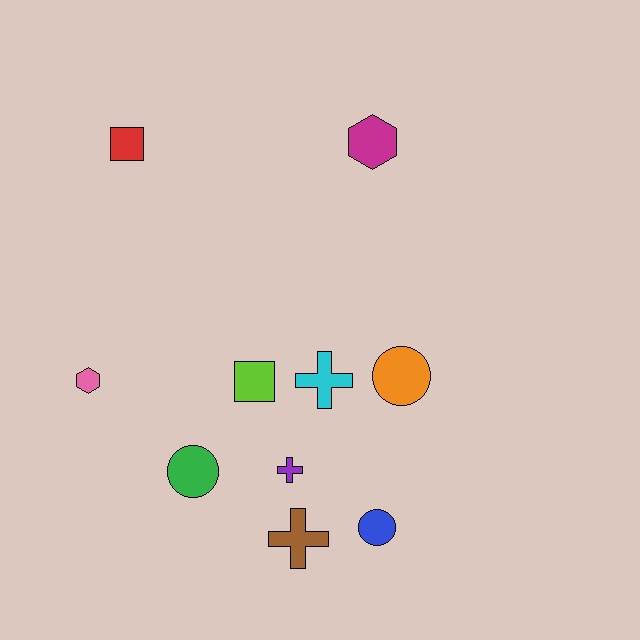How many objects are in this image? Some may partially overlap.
There are 10 objects.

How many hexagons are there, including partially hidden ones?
There are 2 hexagons.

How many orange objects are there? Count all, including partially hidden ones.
There is 1 orange object.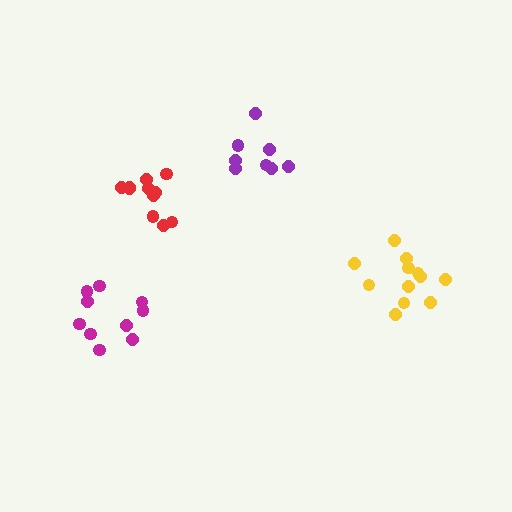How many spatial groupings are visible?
There are 4 spatial groupings.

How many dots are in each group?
Group 1: 11 dots, Group 2: 12 dots, Group 3: 8 dots, Group 4: 10 dots (41 total).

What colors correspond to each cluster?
The clusters are colored: red, yellow, purple, magenta.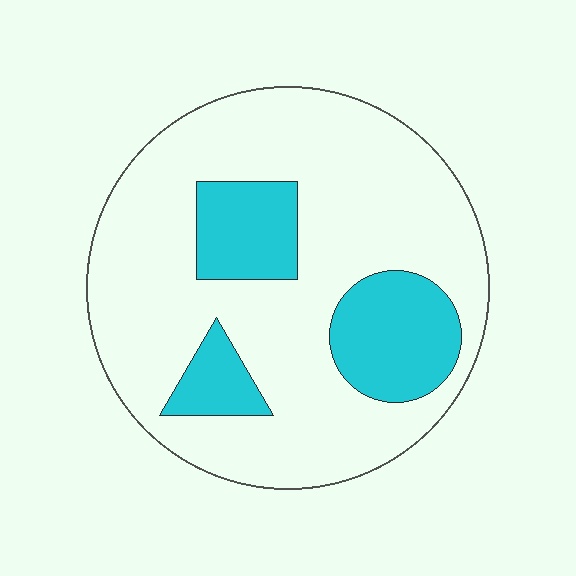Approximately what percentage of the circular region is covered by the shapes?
Approximately 25%.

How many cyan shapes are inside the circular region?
3.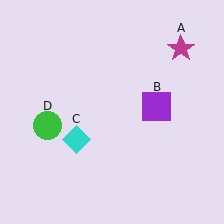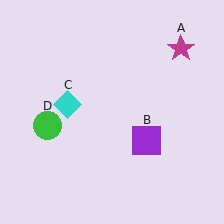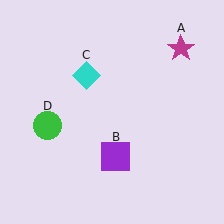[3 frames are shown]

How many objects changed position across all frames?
2 objects changed position: purple square (object B), cyan diamond (object C).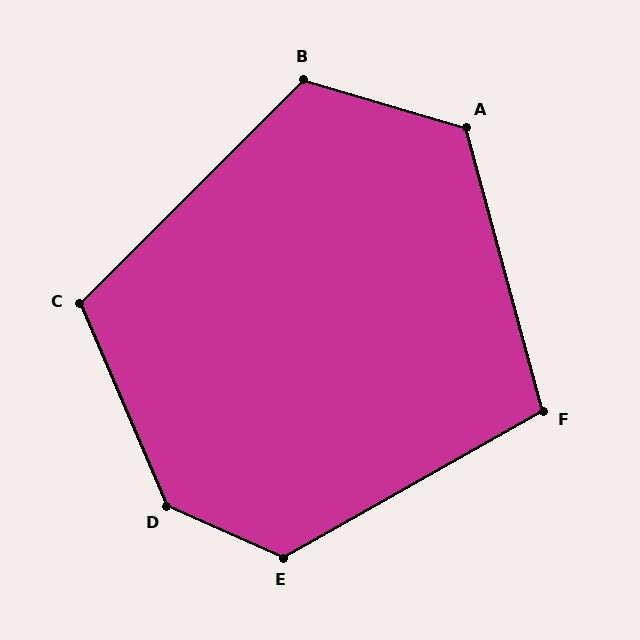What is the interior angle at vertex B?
Approximately 118 degrees (obtuse).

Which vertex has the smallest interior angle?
F, at approximately 104 degrees.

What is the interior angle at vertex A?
Approximately 122 degrees (obtuse).